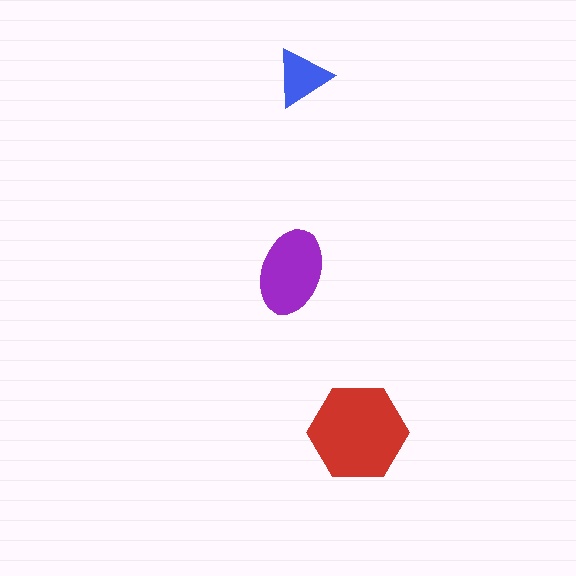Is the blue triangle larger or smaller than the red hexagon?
Smaller.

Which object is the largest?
The red hexagon.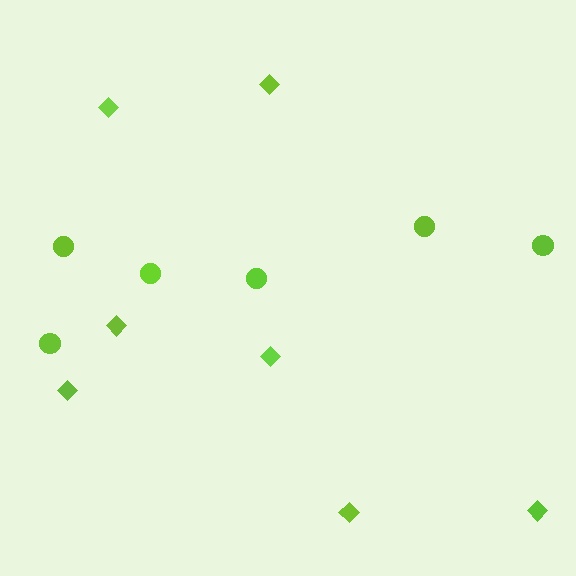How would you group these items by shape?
There are 2 groups: one group of circles (6) and one group of diamonds (7).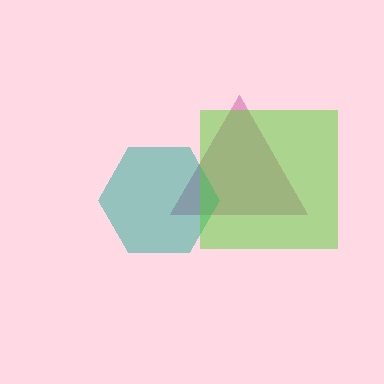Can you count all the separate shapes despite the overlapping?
Yes, there are 3 separate shapes.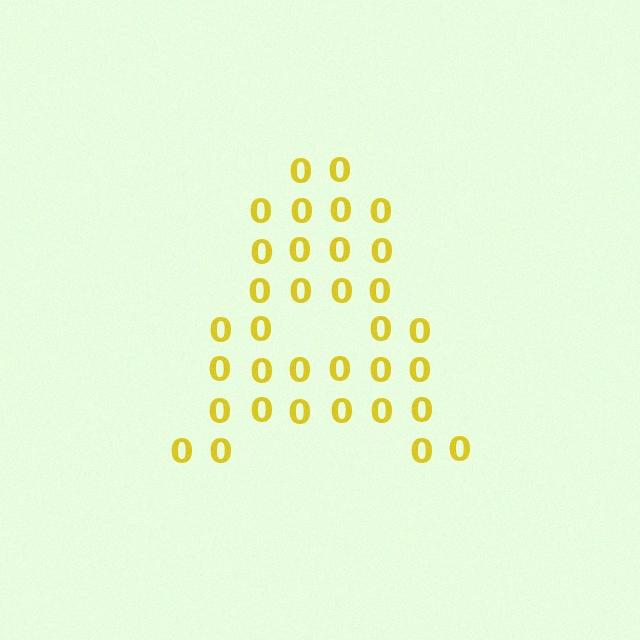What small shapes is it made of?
It is made of small digit 0's.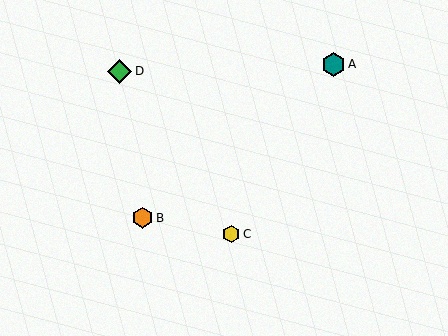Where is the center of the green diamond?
The center of the green diamond is at (119, 71).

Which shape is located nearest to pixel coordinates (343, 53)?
The teal hexagon (labeled A) at (333, 64) is nearest to that location.